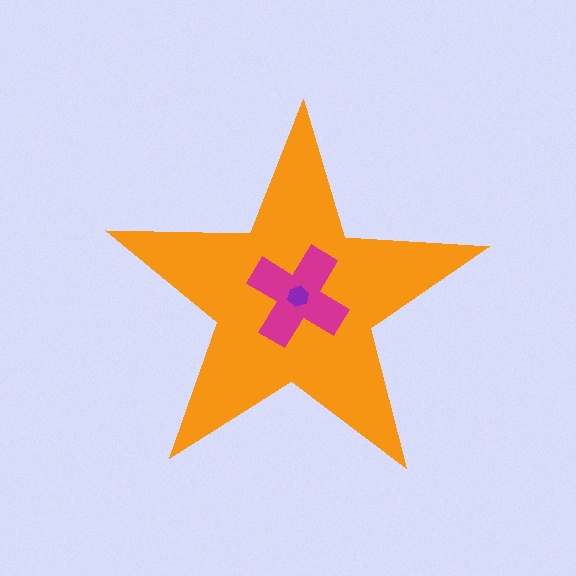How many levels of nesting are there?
3.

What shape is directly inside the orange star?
The magenta cross.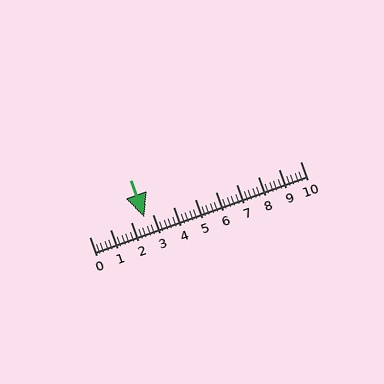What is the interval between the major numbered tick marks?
The major tick marks are spaced 1 units apart.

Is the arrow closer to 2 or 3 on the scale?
The arrow is closer to 3.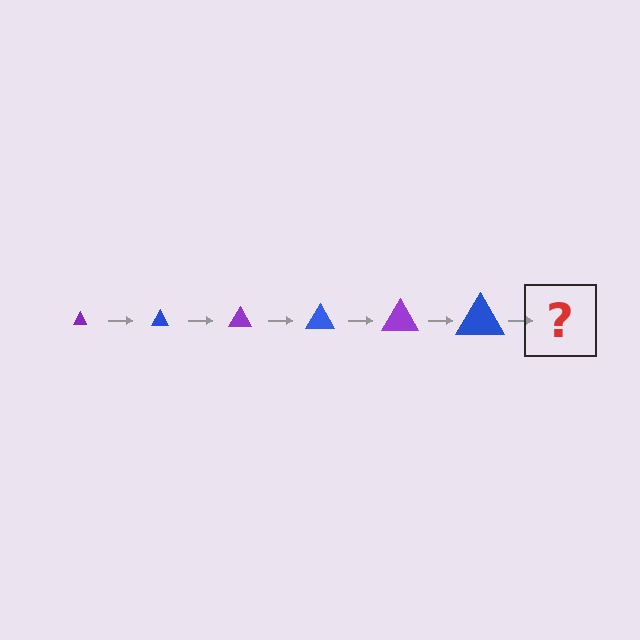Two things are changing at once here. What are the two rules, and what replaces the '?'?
The two rules are that the triangle grows larger each step and the color cycles through purple and blue. The '?' should be a purple triangle, larger than the previous one.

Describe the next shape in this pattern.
It should be a purple triangle, larger than the previous one.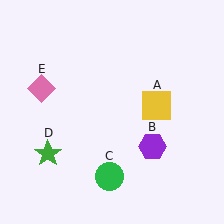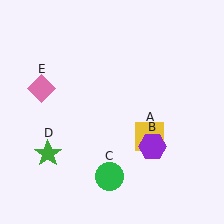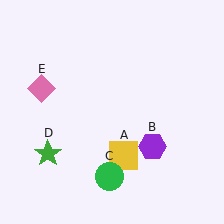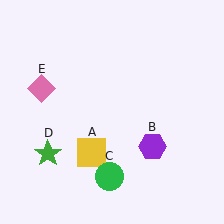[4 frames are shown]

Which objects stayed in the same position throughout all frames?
Purple hexagon (object B) and green circle (object C) and green star (object D) and pink diamond (object E) remained stationary.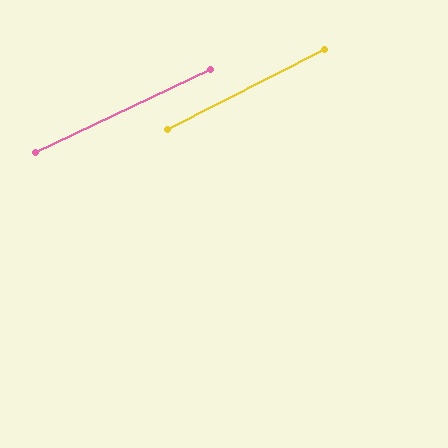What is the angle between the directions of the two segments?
Approximately 2 degrees.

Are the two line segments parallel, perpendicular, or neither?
Parallel — their directions differ by only 1.7°.